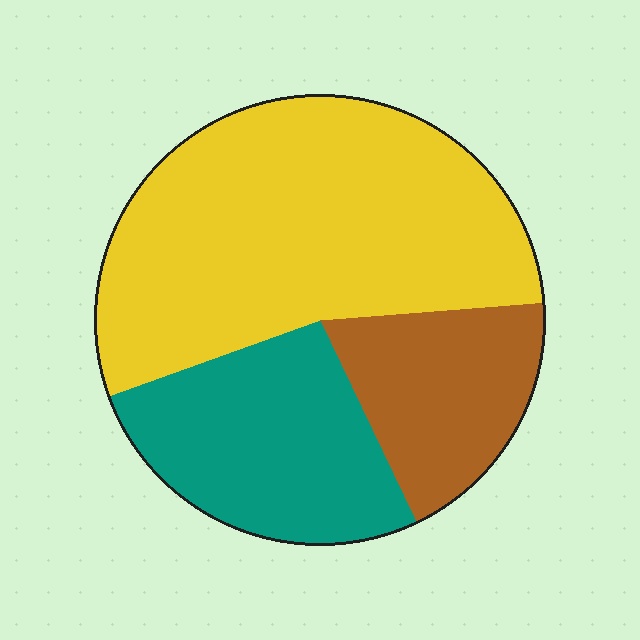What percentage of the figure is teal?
Teal covers roughly 25% of the figure.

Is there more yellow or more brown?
Yellow.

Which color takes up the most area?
Yellow, at roughly 55%.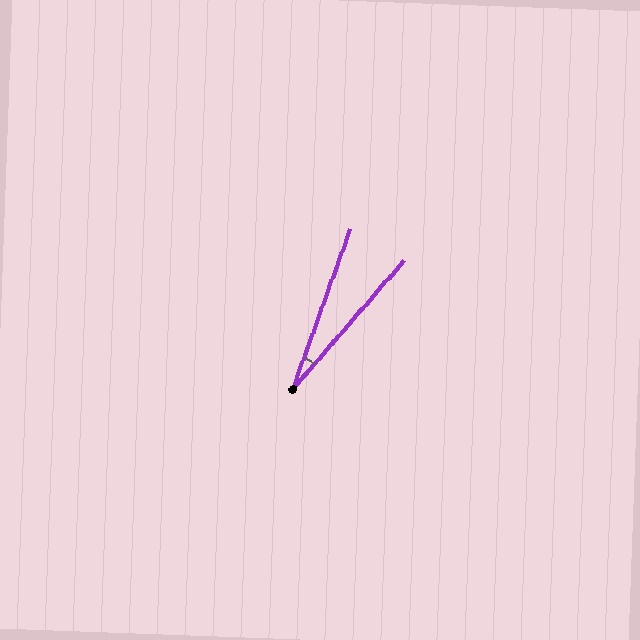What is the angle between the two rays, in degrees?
Approximately 21 degrees.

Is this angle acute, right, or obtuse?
It is acute.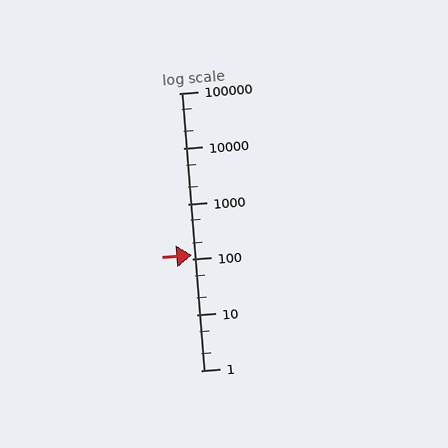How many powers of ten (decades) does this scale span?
The scale spans 5 decades, from 1 to 100000.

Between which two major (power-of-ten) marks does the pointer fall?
The pointer is between 100 and 1000.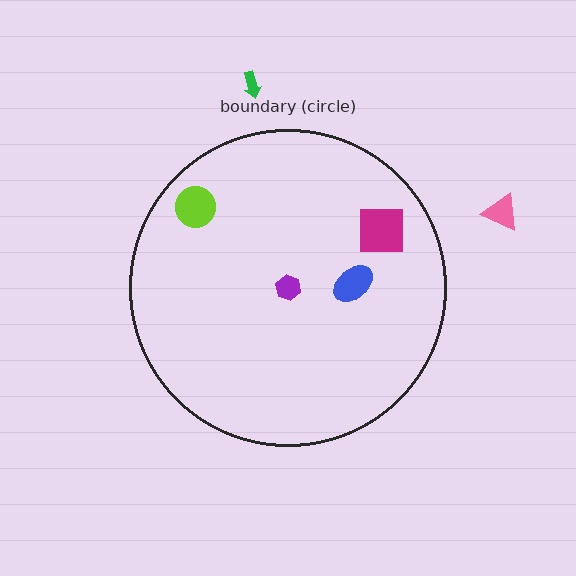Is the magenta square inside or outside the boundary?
Inside.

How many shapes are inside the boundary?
4 inside, 2 outside.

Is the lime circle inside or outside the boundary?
Inside.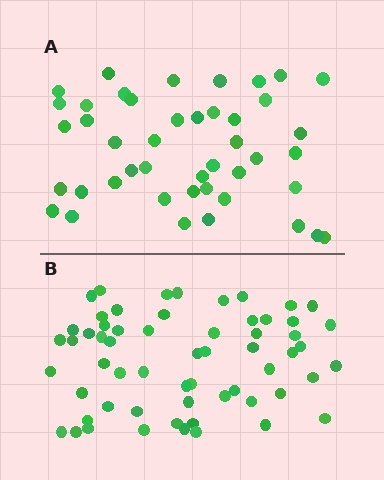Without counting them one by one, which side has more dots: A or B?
Region B (the bottom region) has more dots.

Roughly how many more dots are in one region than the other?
Region B has approximately 15 more dots than region A.